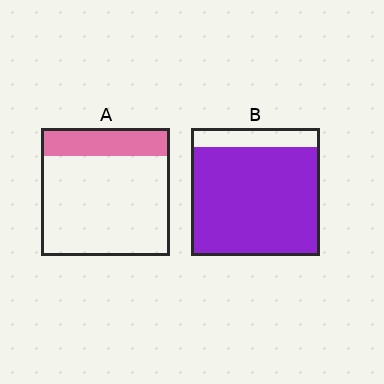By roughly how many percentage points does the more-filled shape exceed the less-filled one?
By roughly 65 percentage points (B over A).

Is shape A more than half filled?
No.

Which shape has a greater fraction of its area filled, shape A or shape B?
Shape B.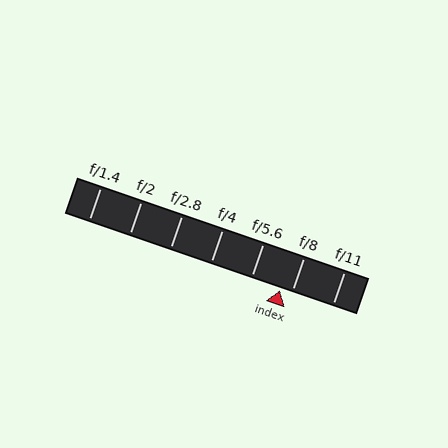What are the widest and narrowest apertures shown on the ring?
The widest aperture shown is f/1.4 and the narrowest is f/11.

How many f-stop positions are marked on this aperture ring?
There are 7 f-stop positions marked.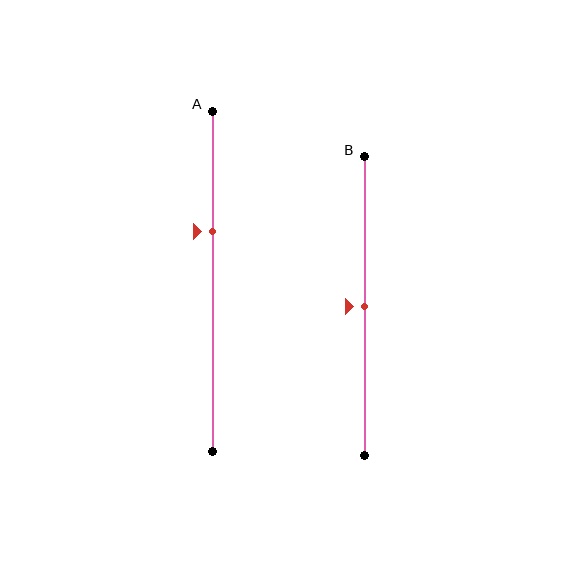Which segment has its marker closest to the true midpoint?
Segment B has its marker closest to the true midpoint.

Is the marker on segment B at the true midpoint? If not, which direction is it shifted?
Yes, the marker on segment B is at the true midpoint.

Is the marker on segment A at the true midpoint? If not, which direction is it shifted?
No, the marker on segment A is shifted upward by about 15% of the segment length.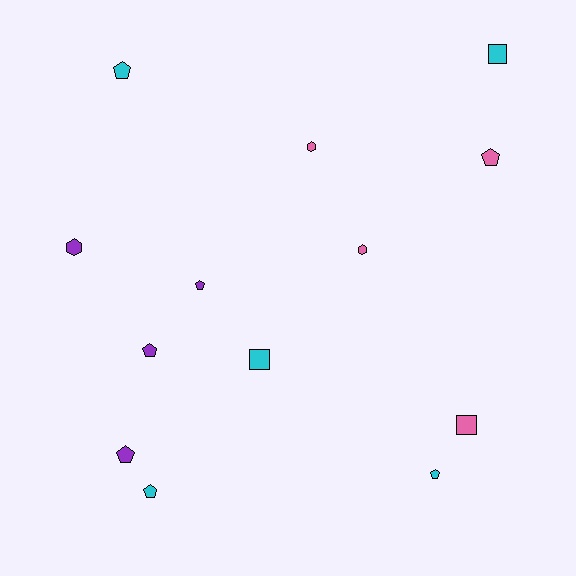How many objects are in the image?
There are 13 objects.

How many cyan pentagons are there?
There are 3 cyan pentagons.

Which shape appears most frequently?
Pentagon, with 7 objects.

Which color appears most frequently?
Cyan, with 5 objects.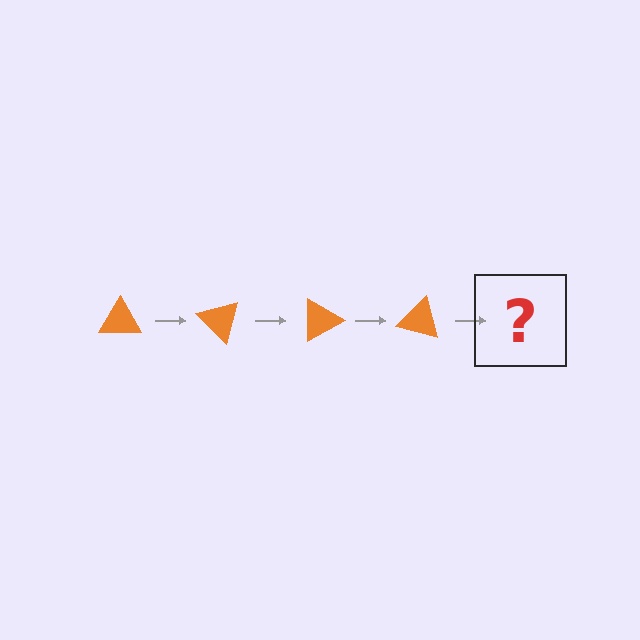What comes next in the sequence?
The next element should be an orange triangle rotated 180 degrees.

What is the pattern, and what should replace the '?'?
The pattern is that the triangle rotates 45 degrees each step. The '?' should be an orange triangle rotated 180 degrees.